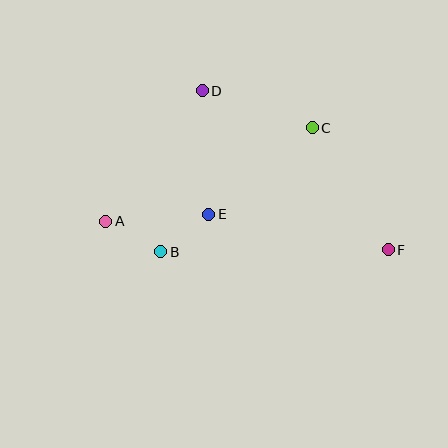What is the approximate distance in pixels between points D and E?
The distance between D and E is approximately 124 pixels.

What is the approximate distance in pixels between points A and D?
The distance between A and D is approximately 162 pixels.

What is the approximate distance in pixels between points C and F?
The distance between C and F is approximately 144 pixels.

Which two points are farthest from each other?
Points A and F are farthest from each other.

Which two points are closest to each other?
Points B and E are closest to each other.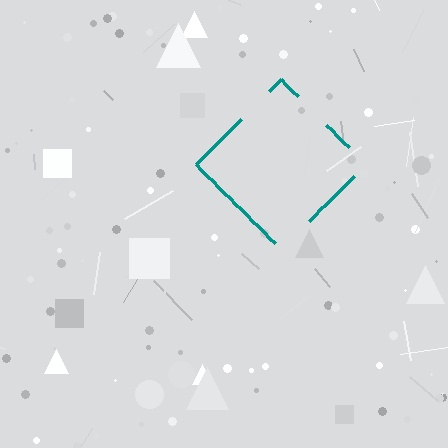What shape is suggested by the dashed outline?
The dashed outline suggests a diamond.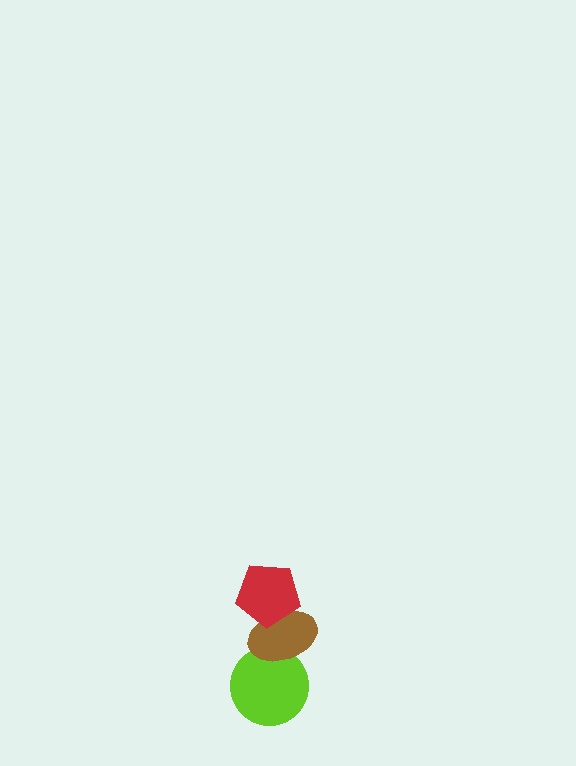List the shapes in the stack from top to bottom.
From top to bottom: the red pentagon, the brown ellipse, the lime circle.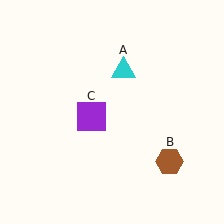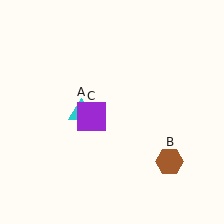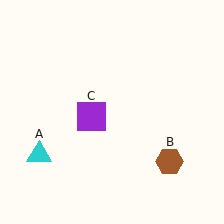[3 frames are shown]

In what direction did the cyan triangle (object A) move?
The cyan triangle (object A) moved down and to the left.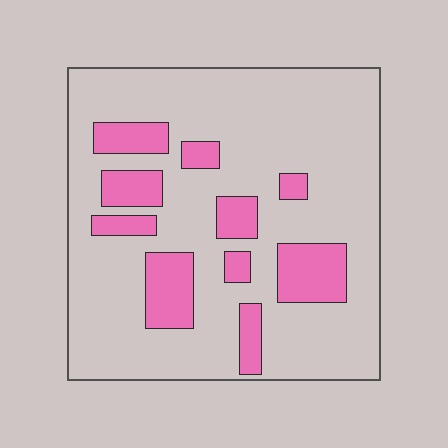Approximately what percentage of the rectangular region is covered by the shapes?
Approximately 20%.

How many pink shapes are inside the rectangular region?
10.